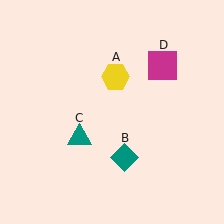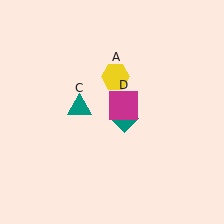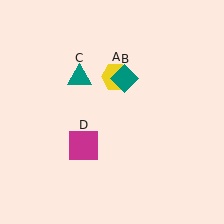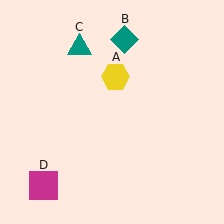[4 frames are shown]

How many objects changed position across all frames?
3 objects changed position: teal diamond (object B), teal triangle (object C), magenta square (object D).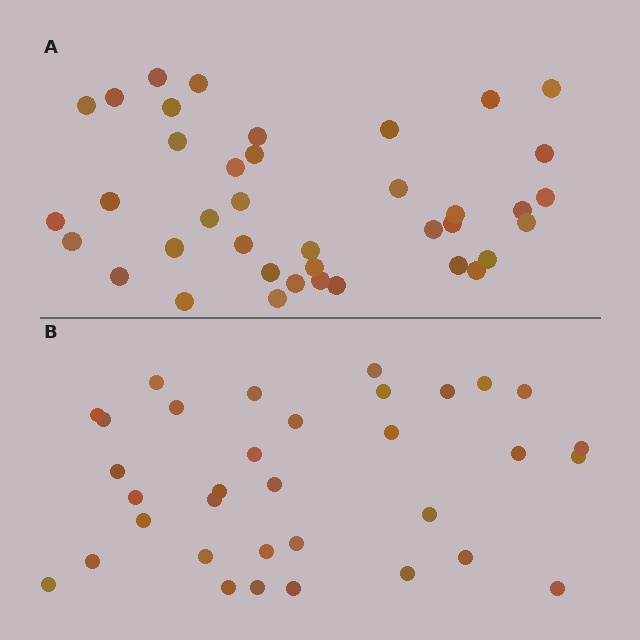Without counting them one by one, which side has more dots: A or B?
Region A (the top region) has more dots.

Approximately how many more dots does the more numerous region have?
Region A has about 5 more dots than region B.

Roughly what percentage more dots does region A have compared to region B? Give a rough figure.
About 15% more.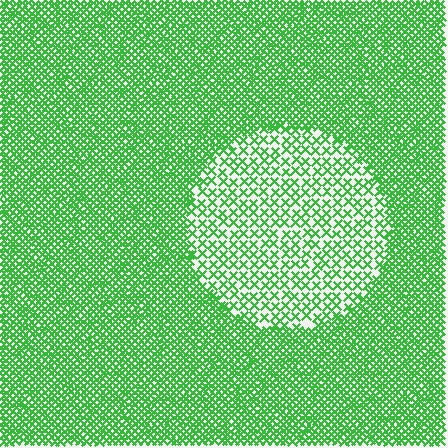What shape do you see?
I see a circle.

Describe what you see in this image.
The image contains small green elements arranged at two different densities. A circle-shaped region is visible where the elements are less densely packed than the surrounding area.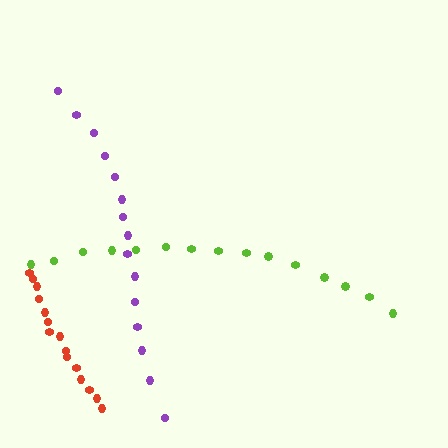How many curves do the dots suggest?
There are 3 distinct paths.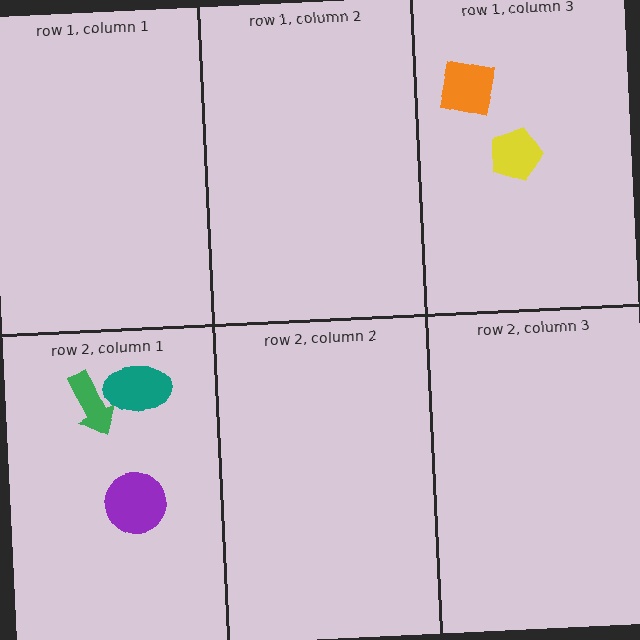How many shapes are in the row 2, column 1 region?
3.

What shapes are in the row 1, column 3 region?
The yellow pentagon, the orange square.